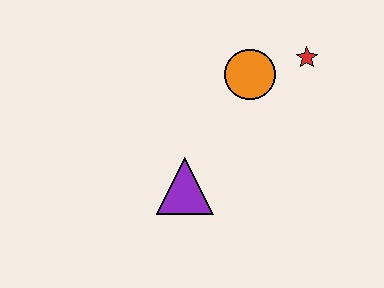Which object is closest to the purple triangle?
The orange circle is closest to the purple triangle.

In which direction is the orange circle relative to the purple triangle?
The orange circle is above the purple triangle.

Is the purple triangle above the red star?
No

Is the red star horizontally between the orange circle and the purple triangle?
No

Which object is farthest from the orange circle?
The purple triangle is farthest from the orange circle.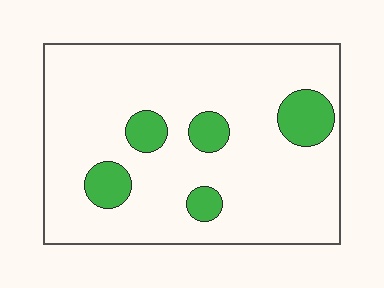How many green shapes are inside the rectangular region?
5.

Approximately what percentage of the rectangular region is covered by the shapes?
Approximately 15%.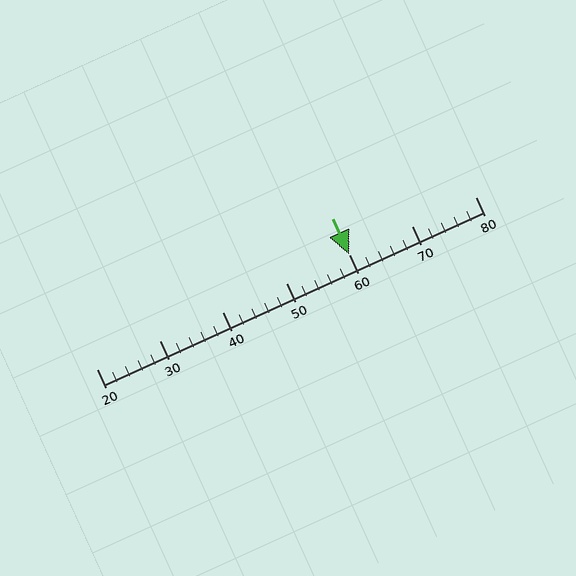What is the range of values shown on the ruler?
The ruler shows values from 20 to 80.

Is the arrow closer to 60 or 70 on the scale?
The arrow is closer to 60.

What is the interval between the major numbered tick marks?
The major tick marks are spaced 10 units apart.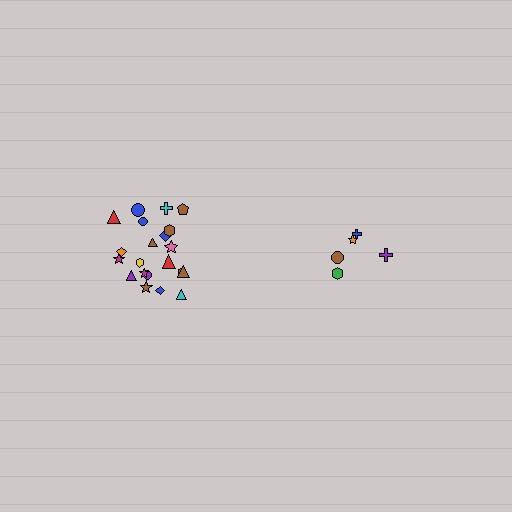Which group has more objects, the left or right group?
The left group.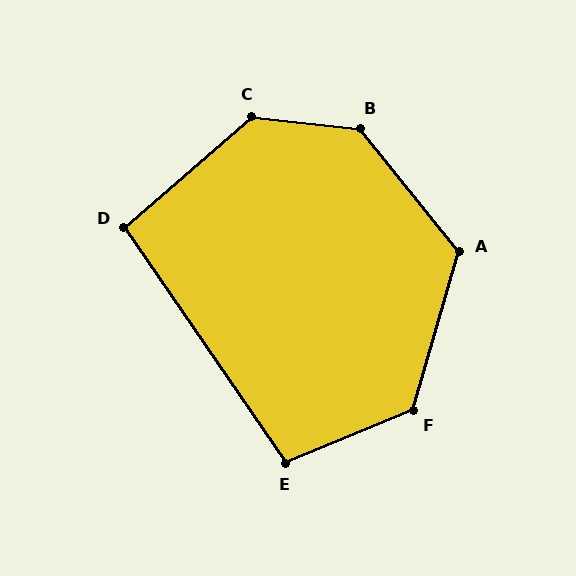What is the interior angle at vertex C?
Approximately 133 degrees (obtuse).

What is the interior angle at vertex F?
Approximately 129 degrees (obtuse).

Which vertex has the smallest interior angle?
D, at approximately 96 degrees.